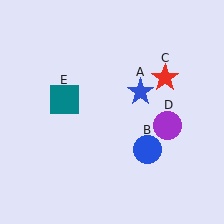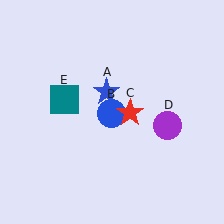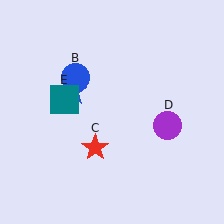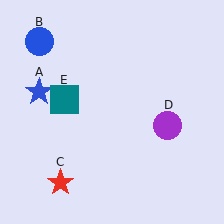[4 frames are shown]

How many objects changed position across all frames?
3 objects changed position: blue star (object A), blue circle (object B), red star (object C).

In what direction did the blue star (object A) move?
The blue star (object A) moved left.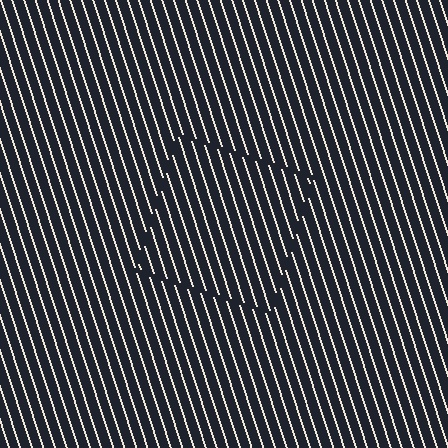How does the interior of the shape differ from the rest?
The interior of the shape contains the same grating, shifted by half a period — the contour is defined by the phase discontinuity where line-ends from the inner and outer gratings abut.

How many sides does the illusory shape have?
4 sides — the line-ends trace a square.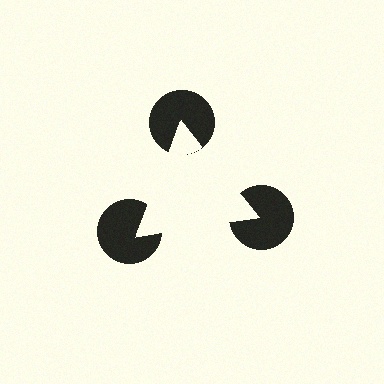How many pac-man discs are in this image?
There are 3 — one at each vertex of the illusory triangle.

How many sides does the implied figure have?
3 sides.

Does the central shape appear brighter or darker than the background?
It typically appears slightly brighter than the background, even though no actual brightness change is drawn.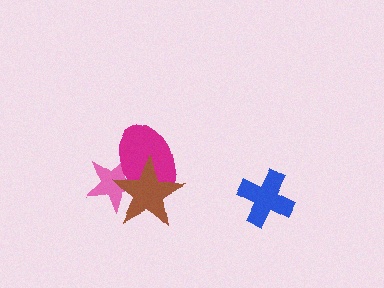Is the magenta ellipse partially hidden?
Yes, it is partially covered by another shape.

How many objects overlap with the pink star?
2 objects overlap with the pink star.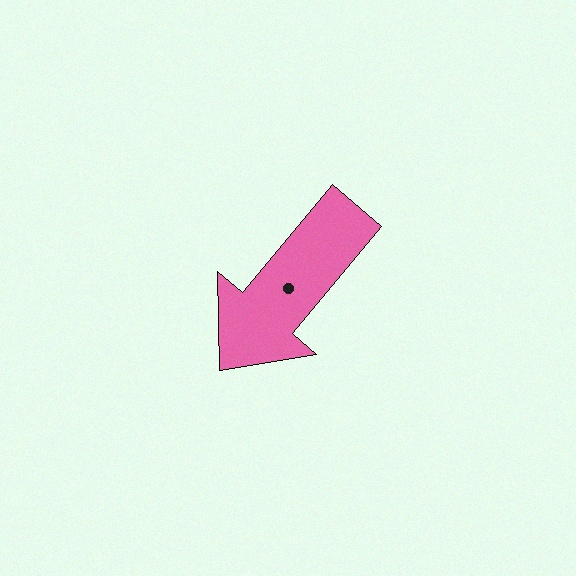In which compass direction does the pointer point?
Southwest.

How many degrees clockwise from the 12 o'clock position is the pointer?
Approximately 220 degrees.